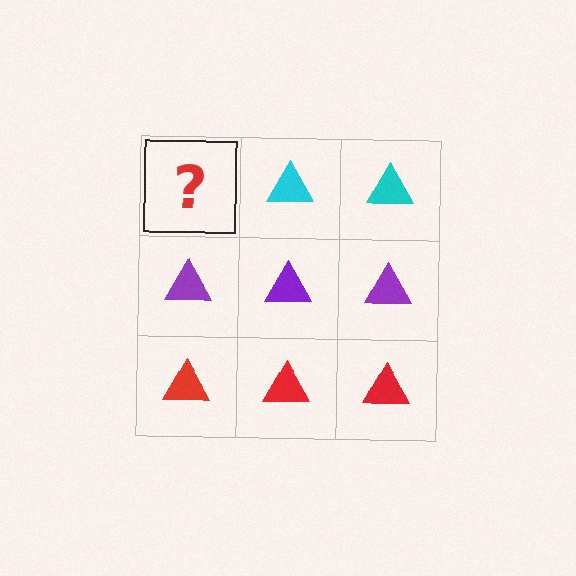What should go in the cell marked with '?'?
The missing cell should contain a cyan triangle.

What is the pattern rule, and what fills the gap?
The rule is that each row has a consistent color. The gap should be filled with a cyan triangle.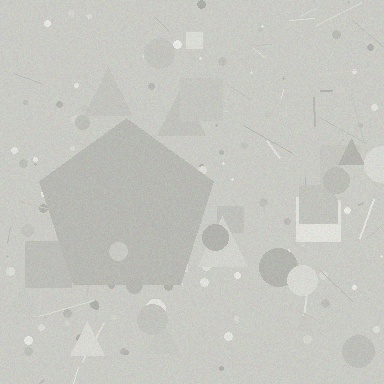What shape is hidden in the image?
A pentagon is hidden in the image.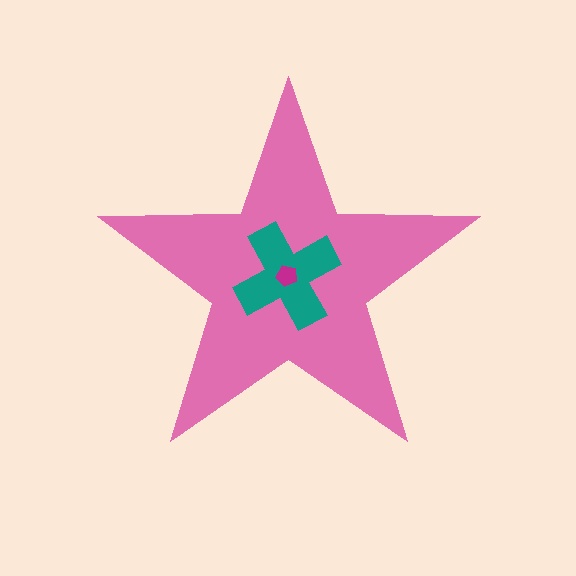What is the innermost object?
The magenta pentagon.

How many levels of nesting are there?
3.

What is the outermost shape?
The pink star.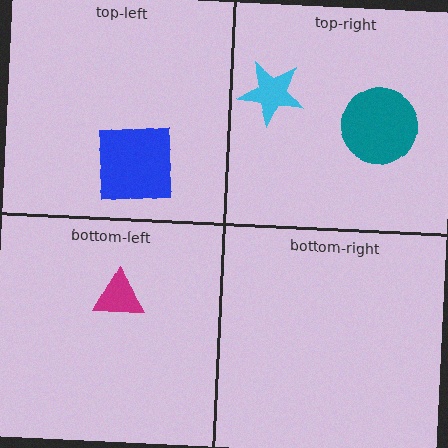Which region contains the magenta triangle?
The bottom-left region.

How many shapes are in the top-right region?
2.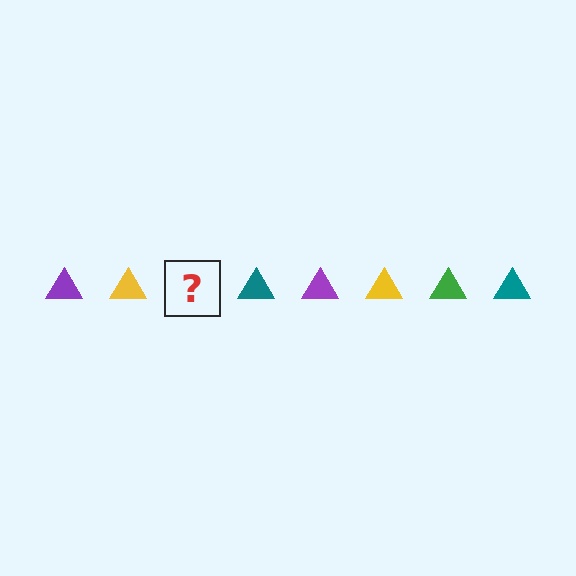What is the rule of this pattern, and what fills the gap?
The rule is that the pattern cycles through purple, yellow, green, teal triangles. The gap should be filled with a green triangle.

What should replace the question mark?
The question mark should be replaced with a green triangle.